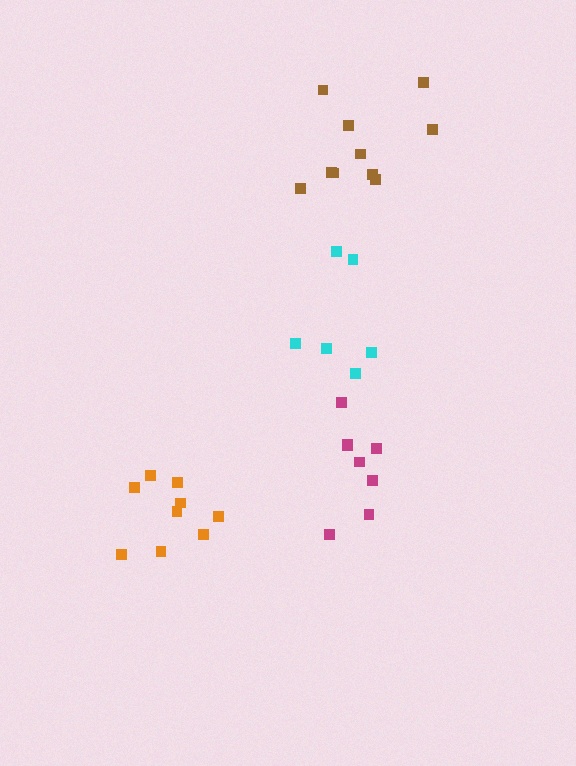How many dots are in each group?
Group 1: 6 dots, Group 2: 8 dots, Group 3: 9 dots, Group 4: 10 dots (33 total).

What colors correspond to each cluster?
The clusters are colored: cyan, magenta, orange, brown.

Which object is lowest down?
The orange cluster is bottommost.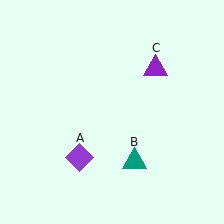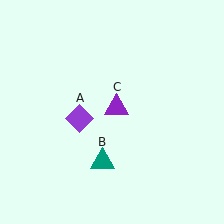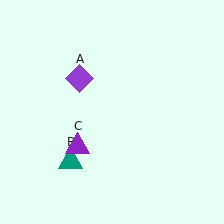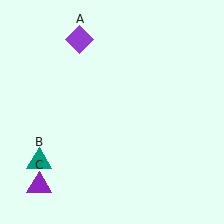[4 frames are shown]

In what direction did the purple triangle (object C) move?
The purple triangle (object C) moved down and to the left.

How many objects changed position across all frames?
3 objects changed position: purple diamond (object A), teal triangle (object B), purple triangle (object C).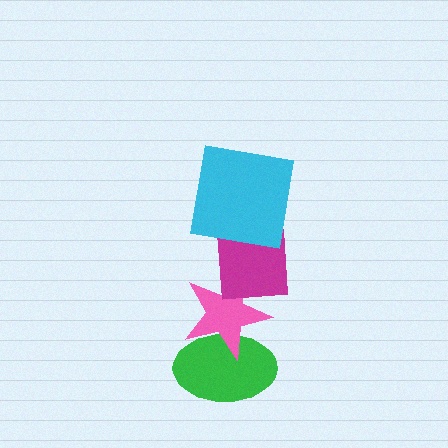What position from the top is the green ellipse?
The green ellipse is 4th from the top.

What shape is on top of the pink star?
The magenta square is on top of the pink star.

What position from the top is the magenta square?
The magenta square is 2nd from the top.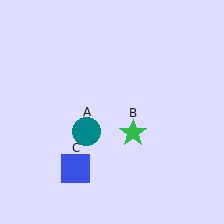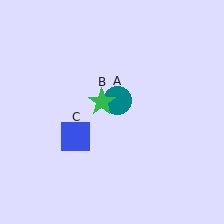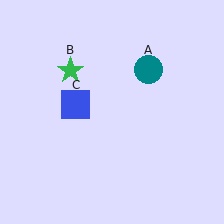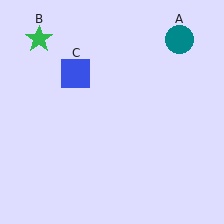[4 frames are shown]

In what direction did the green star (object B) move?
The green star (object B) moved up and to the left.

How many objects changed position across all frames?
3 objects changed position: teal circle (object A), green star (object B), blue square (object C).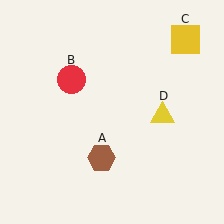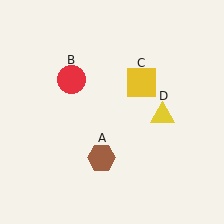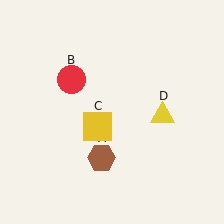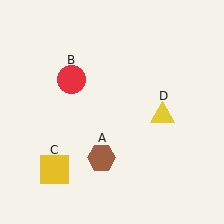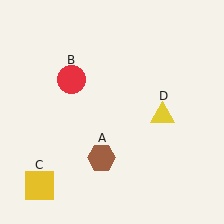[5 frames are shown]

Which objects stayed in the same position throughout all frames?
Brown hexagon (object A) and red circle (object B) and yellow triangle (object D) remained stationary.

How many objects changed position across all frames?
1 object changed position: yellow square (object C).